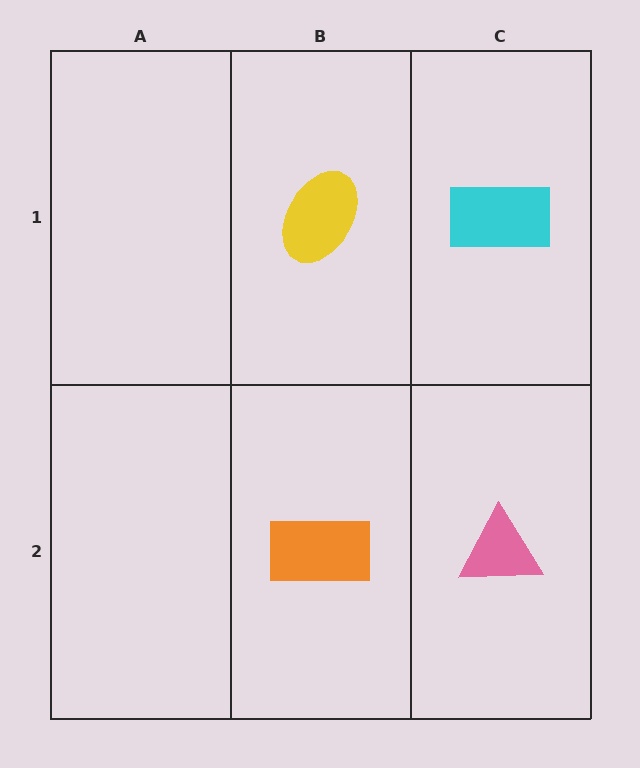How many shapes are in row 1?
2 shapes.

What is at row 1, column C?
A cyan rectangle.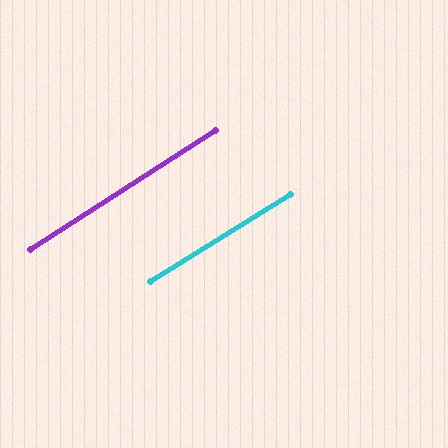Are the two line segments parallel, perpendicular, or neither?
Parallel — their directions differ by only 1.0°.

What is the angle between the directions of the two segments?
Approximately 1 degree.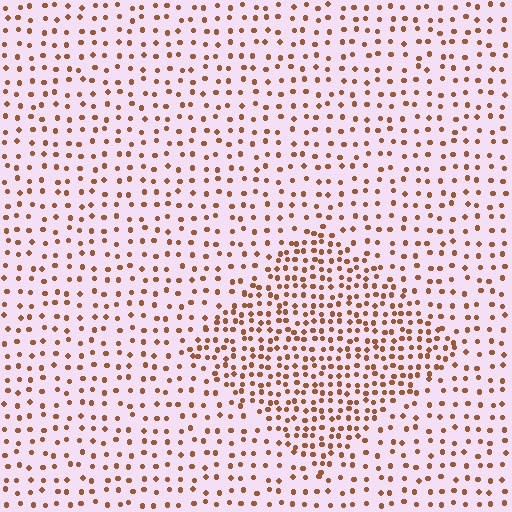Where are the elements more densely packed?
The elements are more densely packed inside the diamond boundary.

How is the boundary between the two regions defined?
The boundary is defined by a change in element density (approximately 2.0x ratio). All elements are the same color, size, and shape.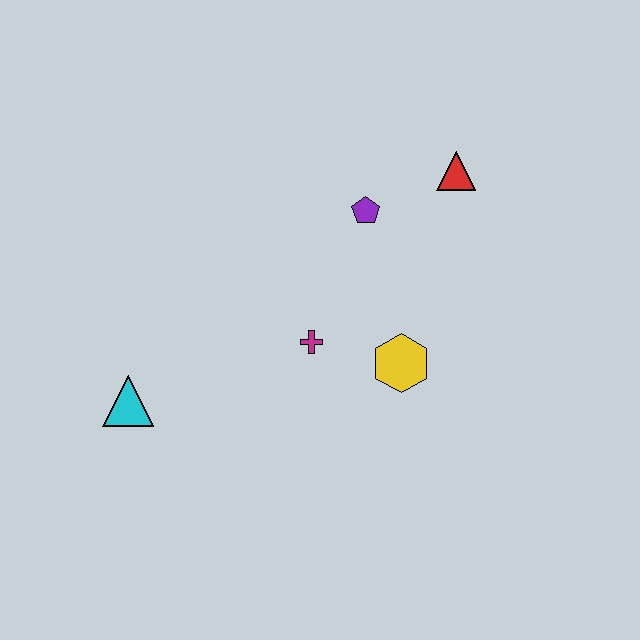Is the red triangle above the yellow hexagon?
Yes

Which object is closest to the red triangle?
The purple pentagon is closest to the red triangle.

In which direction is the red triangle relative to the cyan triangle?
The red triangle is to the right of the cyan triangle.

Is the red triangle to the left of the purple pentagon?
No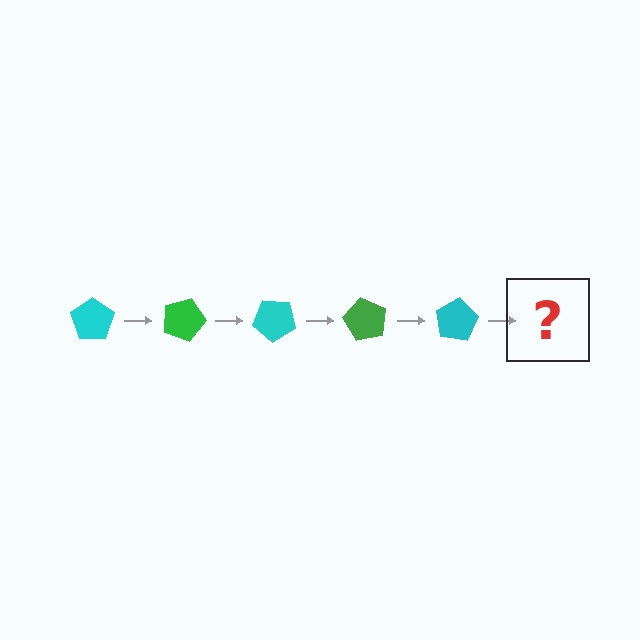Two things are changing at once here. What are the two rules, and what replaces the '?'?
The two rules are that it rotates 20 degrees each step and the color cycles through cyan and green. The '?' should be a green pentagon, rotated 100 degrees from the start.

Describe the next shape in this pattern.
It should be a green pentagon, rotated 100 degrees from the start.